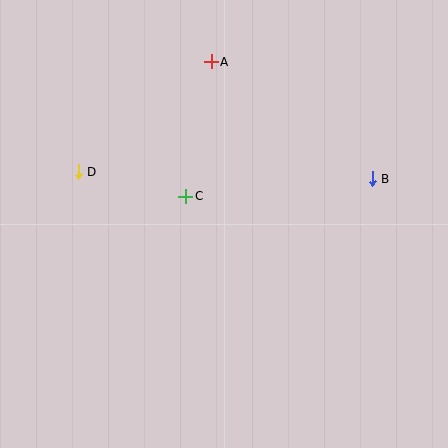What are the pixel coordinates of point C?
Point C is at (186, 196).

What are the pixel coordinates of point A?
Point A is at (211, 62).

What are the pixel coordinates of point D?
Point D is at (78, 172).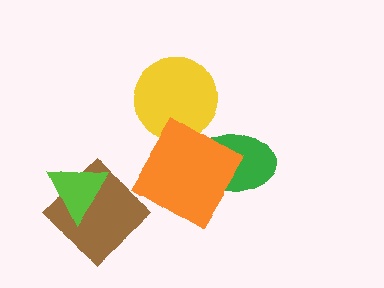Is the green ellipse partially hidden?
Yes, it is partially covered by another shape.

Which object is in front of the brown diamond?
The lime triangle is in front of the brown diamond.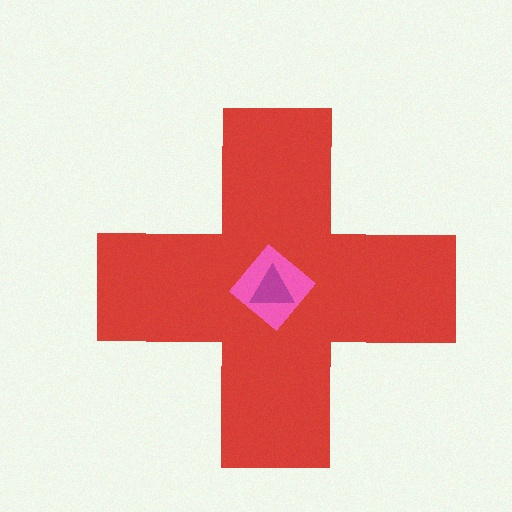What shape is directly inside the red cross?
The pink diamond.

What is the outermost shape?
The red cross.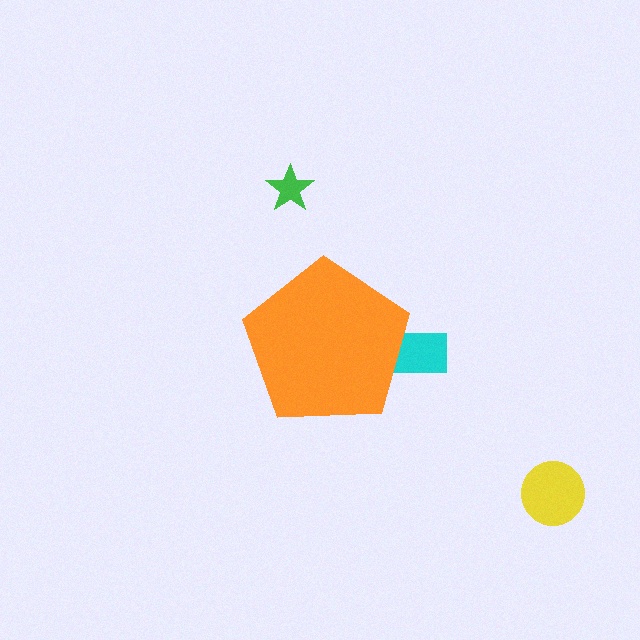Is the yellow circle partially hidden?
No, the yellow circle is fully visible.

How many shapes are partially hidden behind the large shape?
1 shape is partially hidden.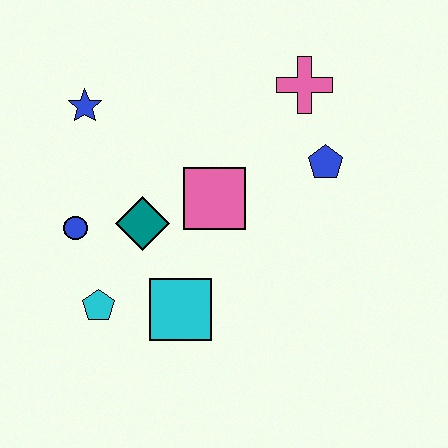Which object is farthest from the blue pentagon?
The cyan pentagon is farthest from the blue pentagon.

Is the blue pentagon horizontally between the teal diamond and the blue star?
No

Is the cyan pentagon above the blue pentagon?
No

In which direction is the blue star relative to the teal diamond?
The blue star is above the teal diamond.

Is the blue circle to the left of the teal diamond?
Yes